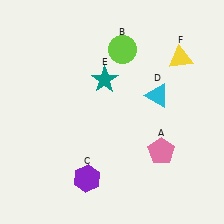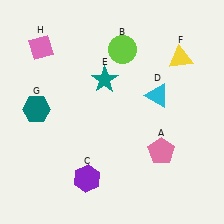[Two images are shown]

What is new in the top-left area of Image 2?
A pink diamond (H) was added in the top-left area of Image 2.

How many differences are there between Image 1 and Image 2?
There are 2 differences between the two images.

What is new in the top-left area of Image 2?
A teal hexagon (G) was added in the top-left area of Image 2.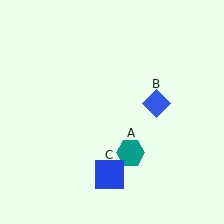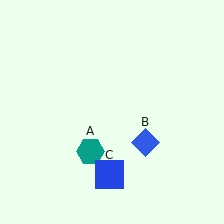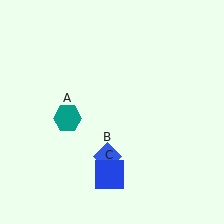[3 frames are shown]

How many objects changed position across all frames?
2 objects changed position: teal hexagon (object A), blue diamond (object B).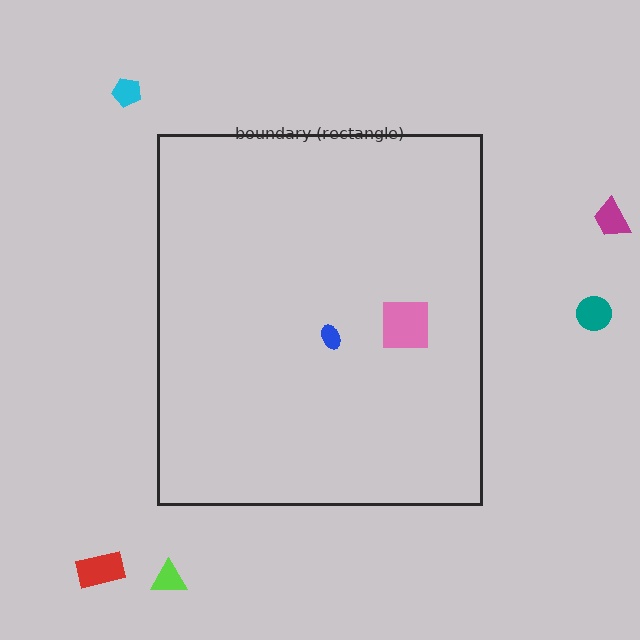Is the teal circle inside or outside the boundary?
Outside.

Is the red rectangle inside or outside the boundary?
Outside.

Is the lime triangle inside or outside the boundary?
Outside.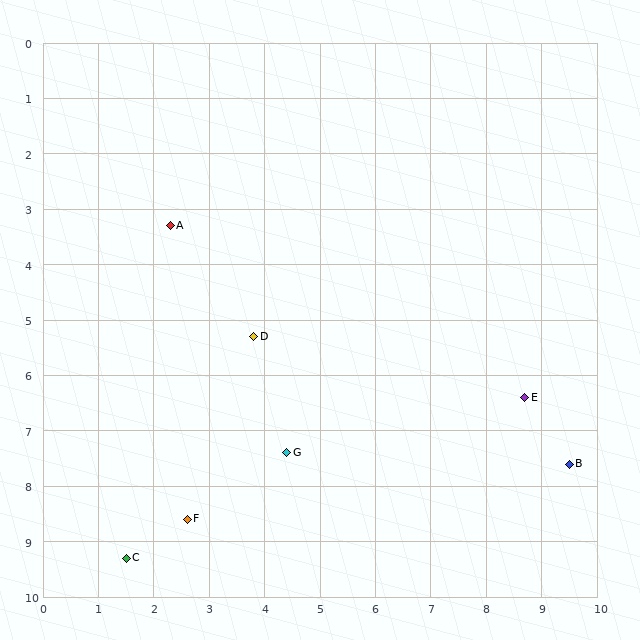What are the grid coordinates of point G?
Point G is at approximately (4.4, 7.4).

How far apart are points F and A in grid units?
Points F and A are about 5.3 grid units apart.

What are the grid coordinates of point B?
Point B is at approximately (9.5, 7.6).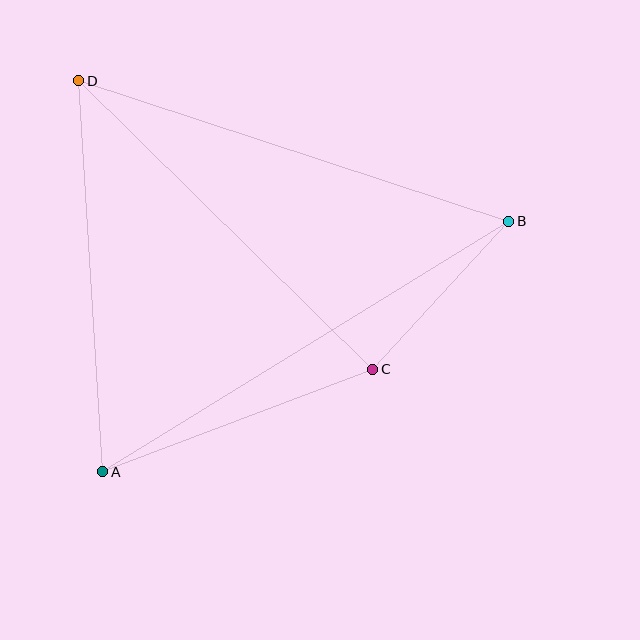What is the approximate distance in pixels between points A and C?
The distance between A and C is approximately 289 pixels.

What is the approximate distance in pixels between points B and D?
The distance between B and D is approximately 453 pixels.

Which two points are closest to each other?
Points B and C are closest to each other.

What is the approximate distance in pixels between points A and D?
The distance between A and D is approximately 392 pixels.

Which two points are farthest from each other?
Points A and B are farthest from each other.